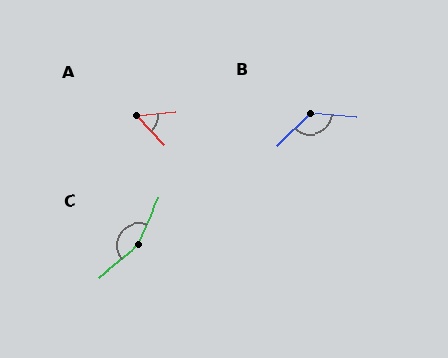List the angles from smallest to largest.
A (53°), B (131°), C (154°).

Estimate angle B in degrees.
Approximately 131 degrees.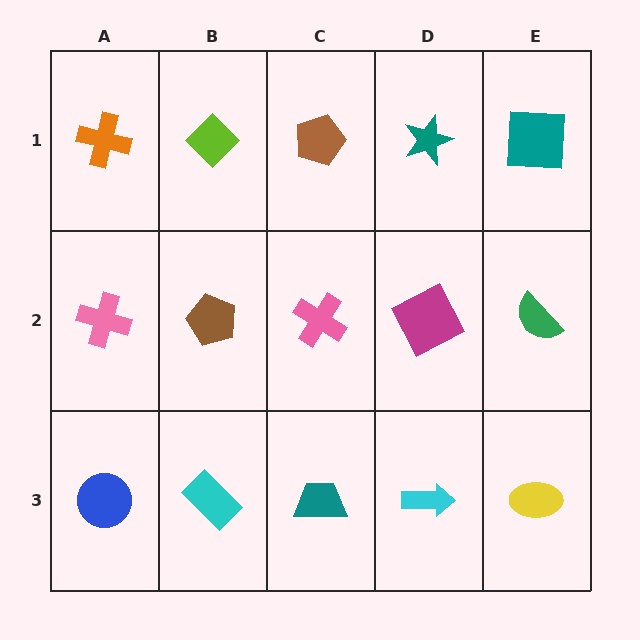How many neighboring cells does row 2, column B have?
4.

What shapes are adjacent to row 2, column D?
A teal star (row 1, column D), a cyan arrow (row 3, column D), a pink cross (row 2, column C), a green semicircle (row 2, column E).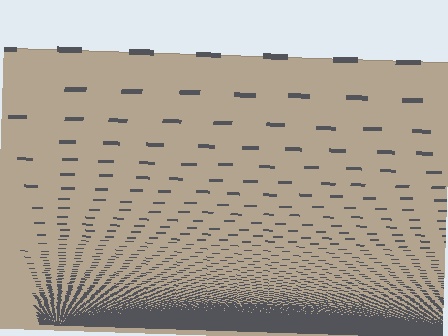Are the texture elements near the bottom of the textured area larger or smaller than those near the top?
Smaller. The gradient is inverted — elements near the bottom are smaller and denser.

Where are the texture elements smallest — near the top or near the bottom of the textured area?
Near the bottom.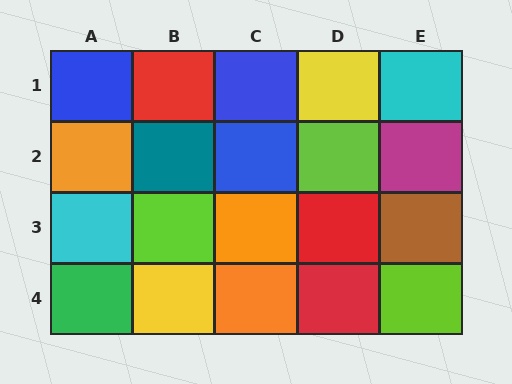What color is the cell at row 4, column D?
Red.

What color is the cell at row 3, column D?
Red.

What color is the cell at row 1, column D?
Yellow.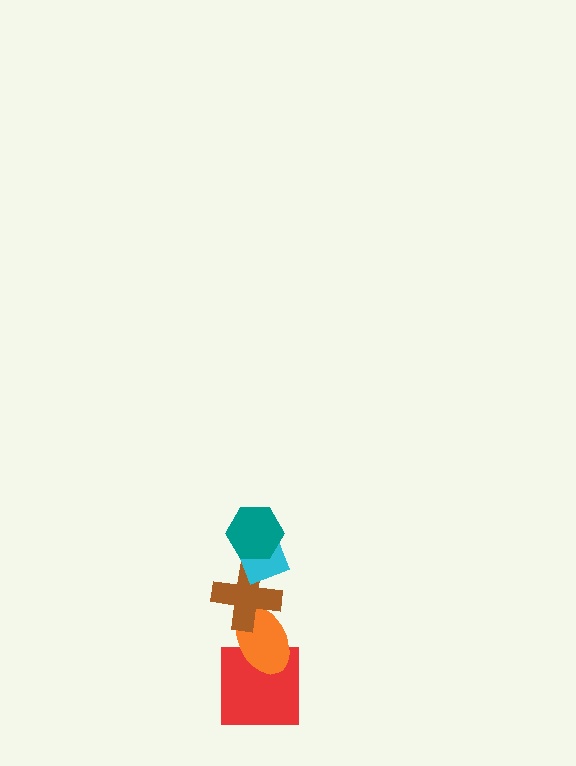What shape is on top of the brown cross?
The cyan diamond is on top of the brown cross.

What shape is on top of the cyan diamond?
The teal hexagon is on top of the cyan diamond.